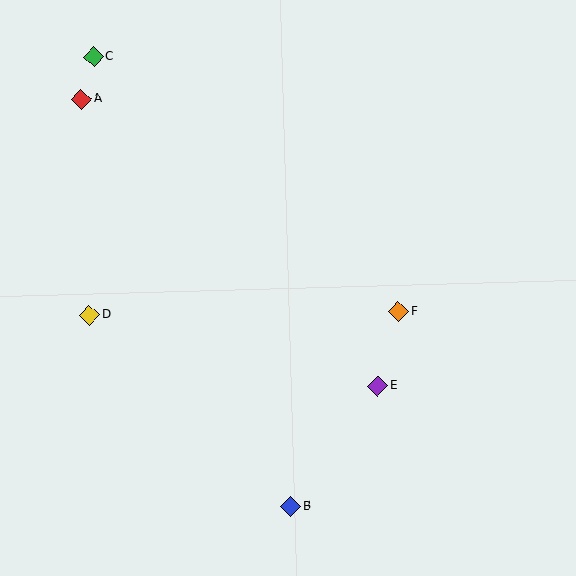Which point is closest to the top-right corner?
Point F is closest to the top-right corner.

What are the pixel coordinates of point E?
Point E is at (378, 386).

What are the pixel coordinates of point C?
Point C is at (94, 57).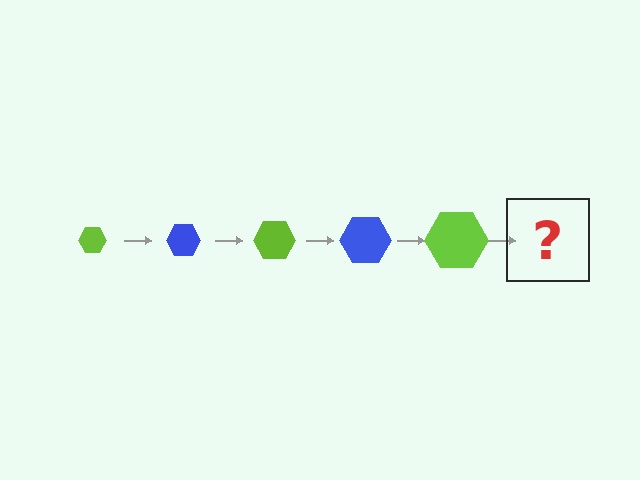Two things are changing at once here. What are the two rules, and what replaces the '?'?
The two rules are that the hexagon grows larger each step and the color cycles through lime and blue. The '?' should be a blue hexagon, larger than the previous one.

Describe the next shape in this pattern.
It should be a blue hexagon, larger than the previous one.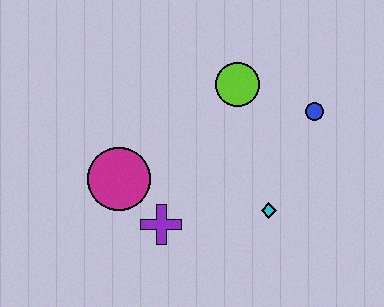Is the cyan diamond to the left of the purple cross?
No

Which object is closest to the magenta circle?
The purple cross is closest to the magenta circle.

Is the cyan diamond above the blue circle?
No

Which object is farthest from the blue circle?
The magenta circle is farthest from the blue circle.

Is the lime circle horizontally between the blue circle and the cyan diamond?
No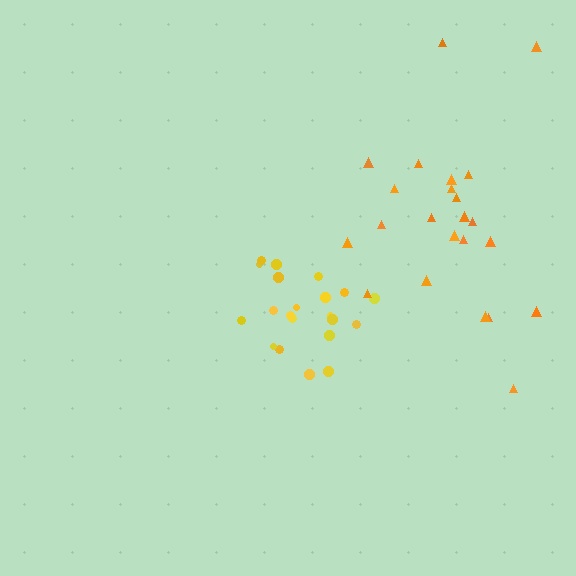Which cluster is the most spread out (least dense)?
Orange.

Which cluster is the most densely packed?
Yellow.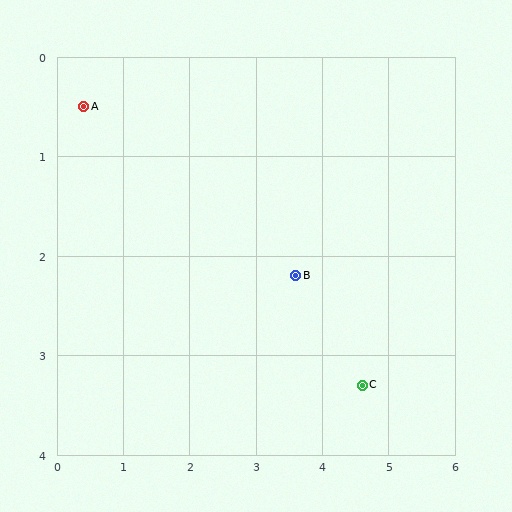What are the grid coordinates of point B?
Point B is at approximately (3.6, 2.2).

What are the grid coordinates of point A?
Point A is at approximately (0.4, 0.5).